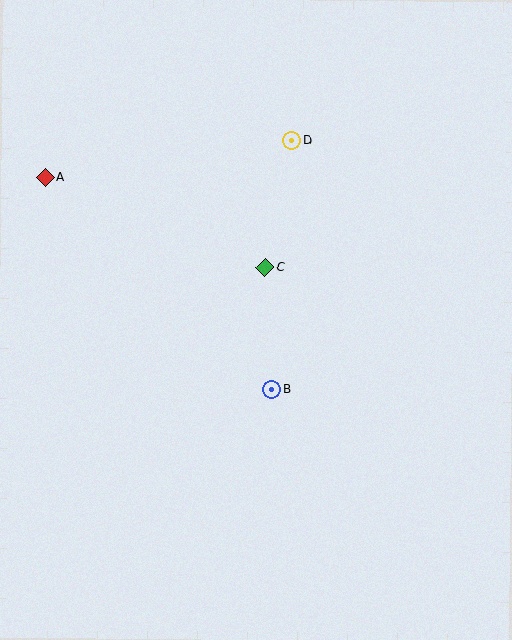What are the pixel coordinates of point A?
Point A is at (46, 177).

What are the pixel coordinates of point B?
Point B is at (272, 390).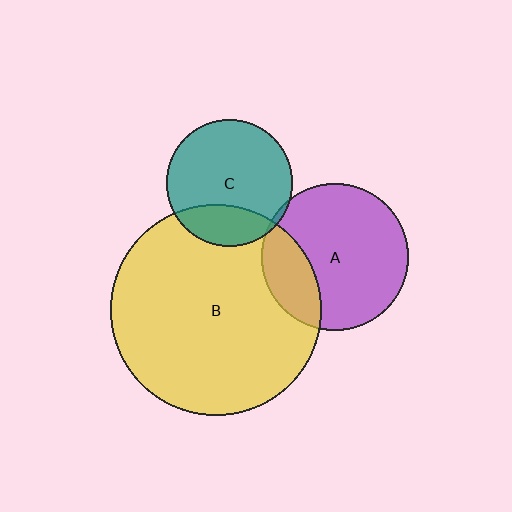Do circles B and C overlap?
Yes.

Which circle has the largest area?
Circle B (yellow).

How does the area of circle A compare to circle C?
Approximately 1.3 times.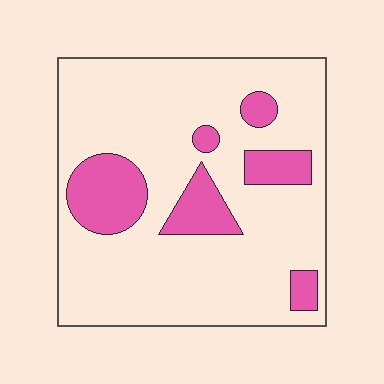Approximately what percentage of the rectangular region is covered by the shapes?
Approximately 20%.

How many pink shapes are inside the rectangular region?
6.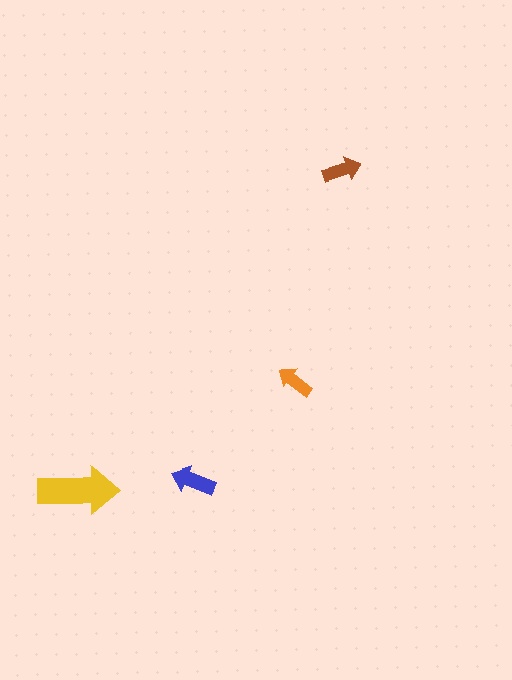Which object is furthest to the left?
The yellow arrow is leftmost.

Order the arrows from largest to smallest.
the yellow one, the blue one, the brown one, the orange one.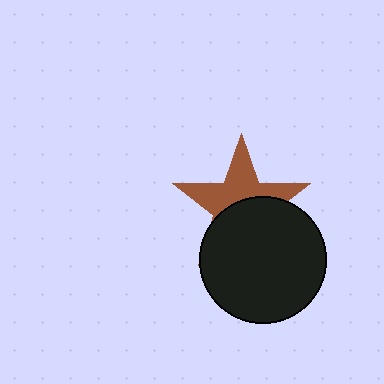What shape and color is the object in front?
The object in front is a black circle.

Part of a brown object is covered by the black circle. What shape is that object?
It is a star.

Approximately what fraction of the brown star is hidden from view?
Roughly 51% of the brown star is hidden behind the black circle.